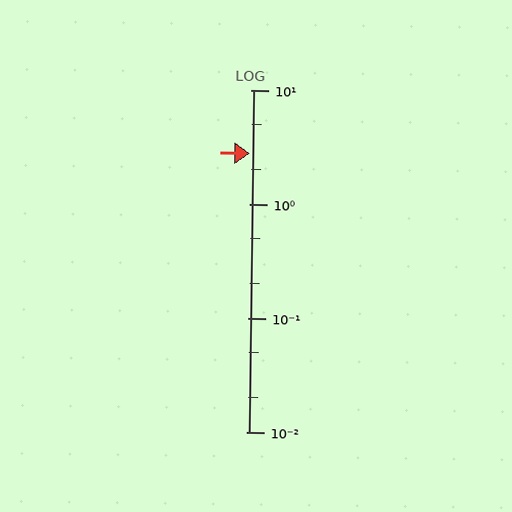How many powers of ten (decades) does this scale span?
The scale spans 3 decades, from 0.01 to 10.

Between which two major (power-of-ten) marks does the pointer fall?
The pointer is between 1 and 10.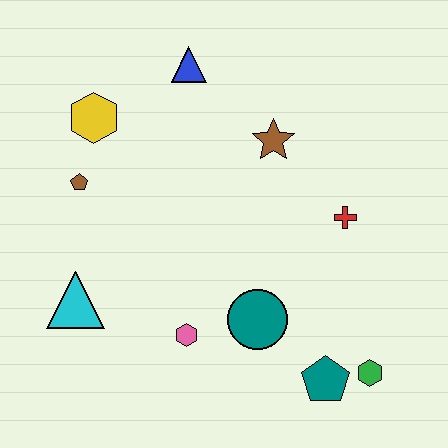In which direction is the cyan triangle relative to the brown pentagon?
The cyan triangle is below the brown pentagon.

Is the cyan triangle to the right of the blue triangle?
No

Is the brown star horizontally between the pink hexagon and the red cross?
Yes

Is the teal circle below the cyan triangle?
Yes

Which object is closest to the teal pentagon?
The green hexagon is closest to the teal pentagon.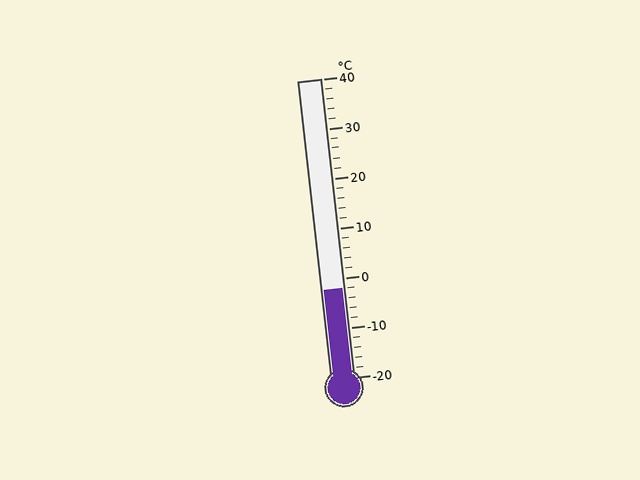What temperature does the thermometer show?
The thermometer shows approximately -2°C.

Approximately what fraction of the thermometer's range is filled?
The thermometer is filled to approximately 30% of its range.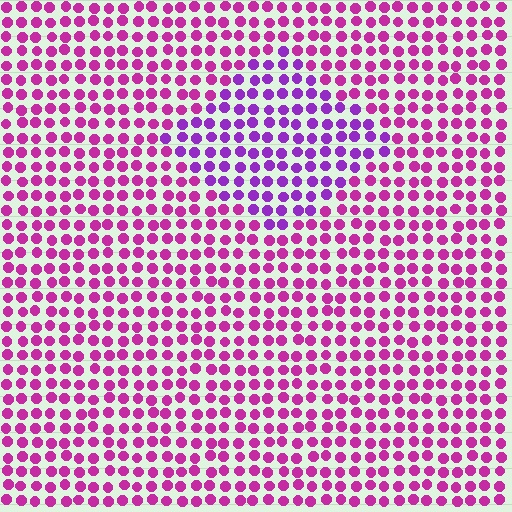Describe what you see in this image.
The image is filled with small magenta elements in a uniform arrangement. A diamond-shaped region is visible where the elements are tinted to a slightly different hue, forming a subtle color boundary.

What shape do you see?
I see a diamond.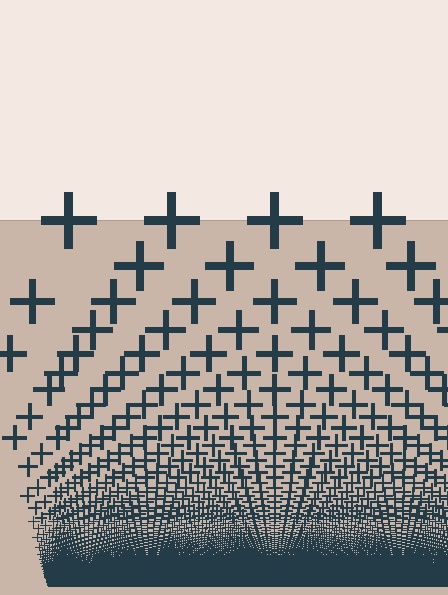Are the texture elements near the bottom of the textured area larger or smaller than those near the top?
Smaller. The gradient is inverted — elements near the bottom are smaller and denser.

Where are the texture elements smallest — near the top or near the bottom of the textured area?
Near the bottom.